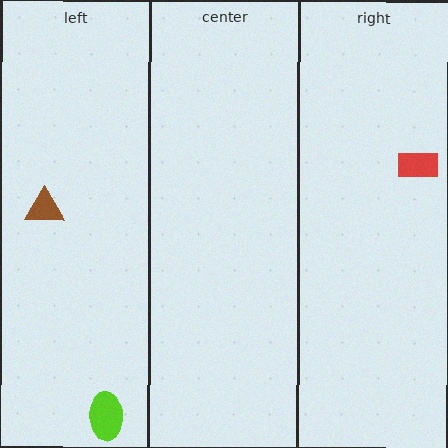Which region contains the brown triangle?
The left region.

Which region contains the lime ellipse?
The left region.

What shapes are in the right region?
The red rectangle.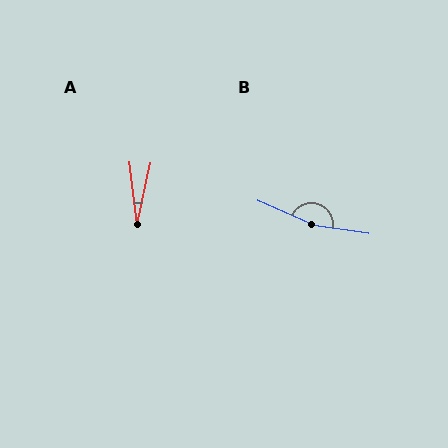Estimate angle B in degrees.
Approximately 165 degrees.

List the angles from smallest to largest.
A (20°), B (165°).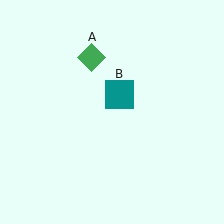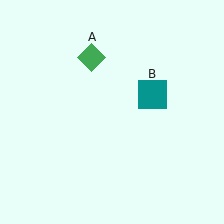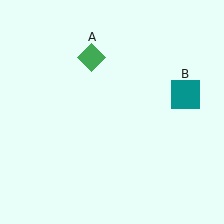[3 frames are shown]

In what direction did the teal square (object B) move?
The teal square (object B) moved right.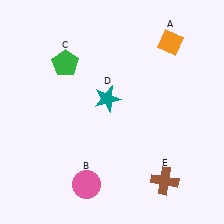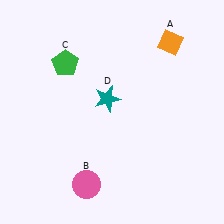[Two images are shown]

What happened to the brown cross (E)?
The brown cross (E) was removed in Image 2. It was in the bottom-right area of Image 1.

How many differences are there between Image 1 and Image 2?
There is 1 difference between the two images.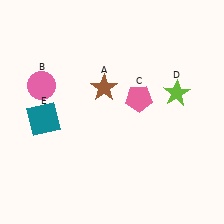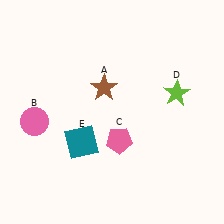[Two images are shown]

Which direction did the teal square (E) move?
The teal square (E) moved right.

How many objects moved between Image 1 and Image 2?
3 objects moved between the two images.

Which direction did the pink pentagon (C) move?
The pink pentagon (C) moved down.